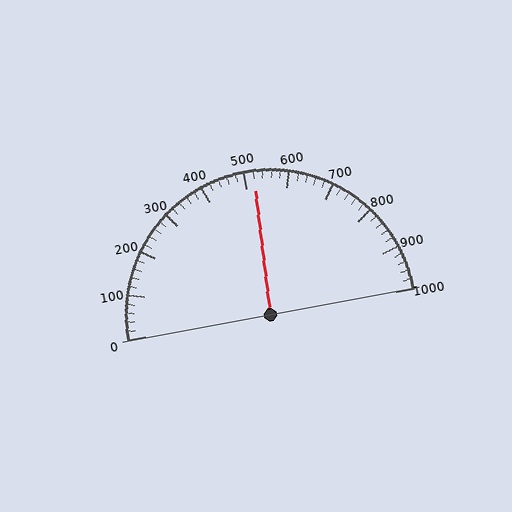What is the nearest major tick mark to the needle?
The nearest major tick mark is 500.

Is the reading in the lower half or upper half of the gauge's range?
The reading is in the upper half of the range (0 to 1000).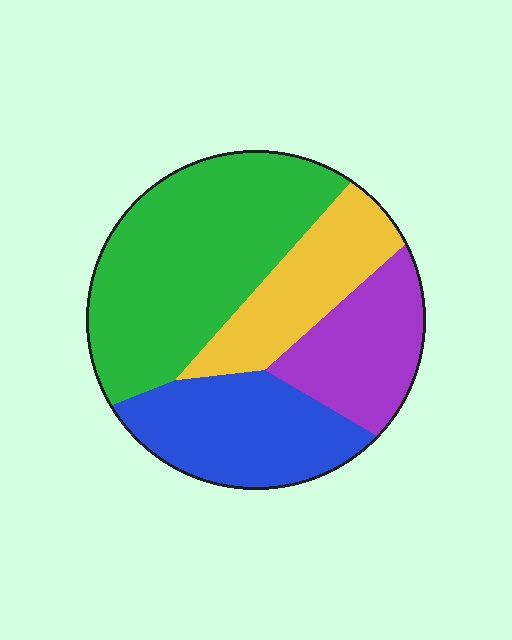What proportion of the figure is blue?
Blue covers about 25% of the figure.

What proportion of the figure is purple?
Purple takes up about one sixth (1/6) of the figure.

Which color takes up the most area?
Green, at roughly 40%.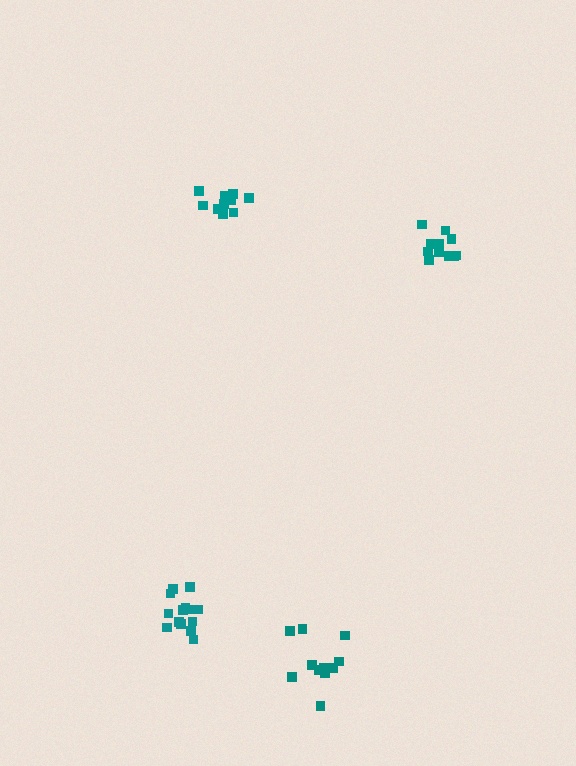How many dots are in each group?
Group 1: 11 dots, Group 2: 10 dots, Group 3: 14 dots, Group 4: 11 dots (46 total).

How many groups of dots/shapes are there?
There are 4 groups.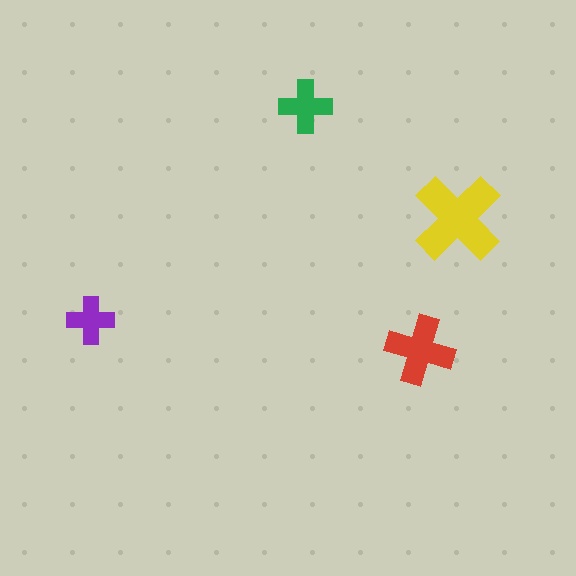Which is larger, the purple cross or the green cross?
The green one.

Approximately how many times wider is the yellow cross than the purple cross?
About 2 times wider.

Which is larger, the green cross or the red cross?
The red one.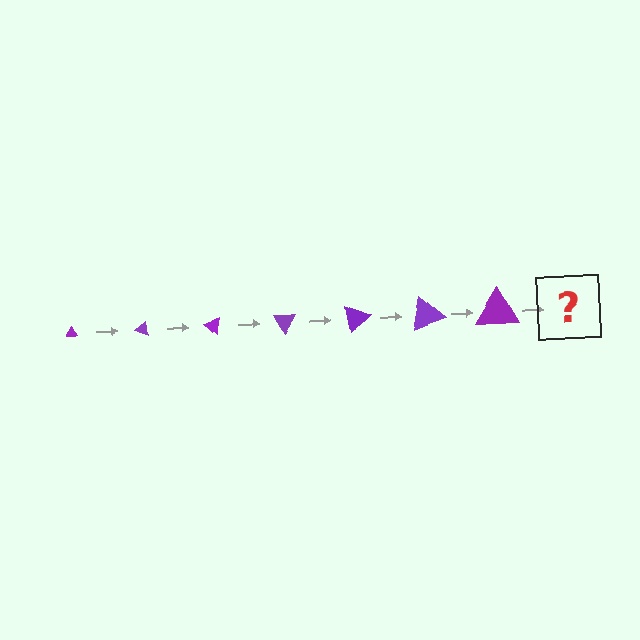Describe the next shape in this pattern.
It should be a triangle, larger than the previous one and rotated 140 degrees from the start.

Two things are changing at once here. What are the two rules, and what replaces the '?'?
The two rules are that the triangle grows larger each step and it rotates 20 degrees each step. The '?' should be a triangle, larger than the previous one and rotated 140 degrees from the start.